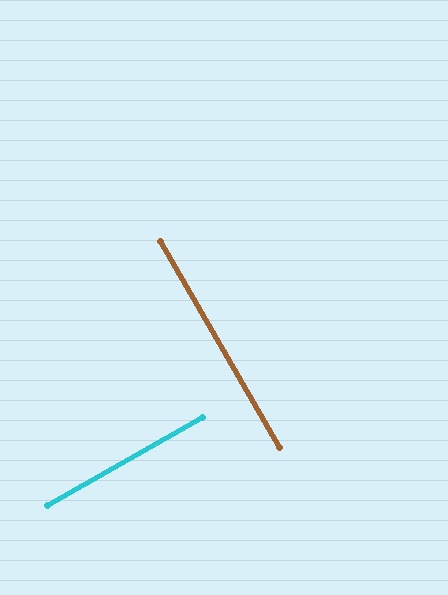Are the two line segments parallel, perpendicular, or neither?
Perpendicular — they meet at approximately 90°.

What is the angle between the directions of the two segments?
Approximately 90 degrees.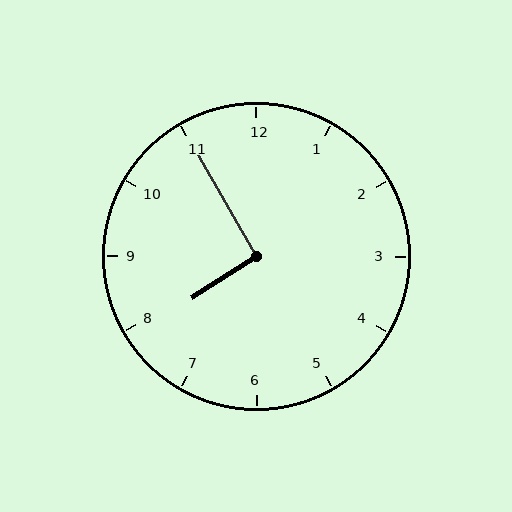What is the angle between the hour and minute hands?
Approximately 92 degrees.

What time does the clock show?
7:55.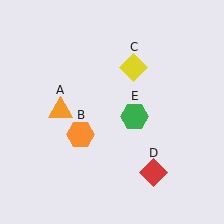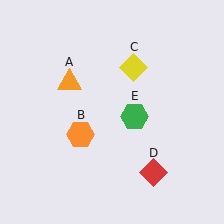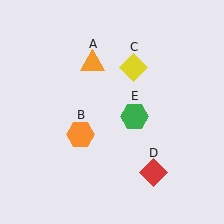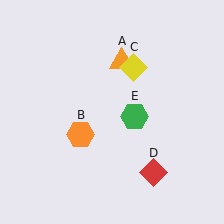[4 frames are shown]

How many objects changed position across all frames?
1 object changed position: orange triangle (object A).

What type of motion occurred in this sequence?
The orange triangle (object A) rotated clockwise around the center of the scene.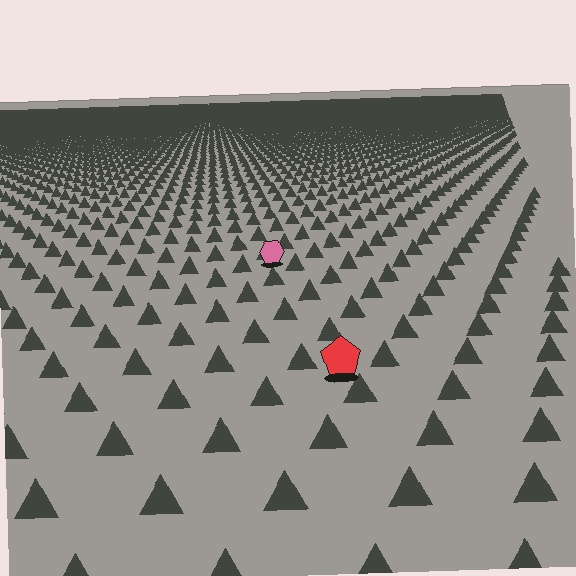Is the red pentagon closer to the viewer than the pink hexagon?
Yes. The red pentagon is closer — you can tell from the texture gradient: the ground texture is coarser near it.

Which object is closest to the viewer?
The red pentagon is closest. The texture marks near it are larger and more spread out.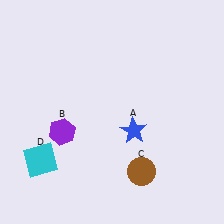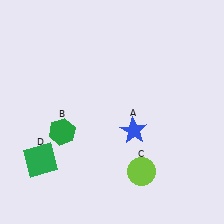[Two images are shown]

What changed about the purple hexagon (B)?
In Image 1, B is purple. In Image 2, it changed to green.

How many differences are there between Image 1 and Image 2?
There are 3 differences between the two images.